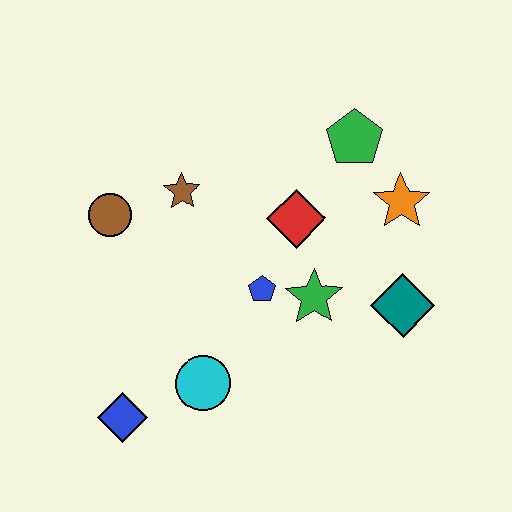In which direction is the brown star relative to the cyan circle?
The brown star is above the cyan circle.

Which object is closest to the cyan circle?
The blue diamond is closest to the cyan circle.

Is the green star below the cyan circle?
No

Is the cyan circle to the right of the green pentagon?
No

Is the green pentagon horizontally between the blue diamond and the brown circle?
No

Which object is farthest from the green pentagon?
The blue diamond is farthest from the green pentagon.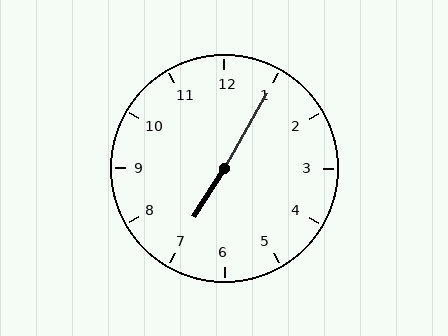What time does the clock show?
7:05.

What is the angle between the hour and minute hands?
Approximately 178 degrees.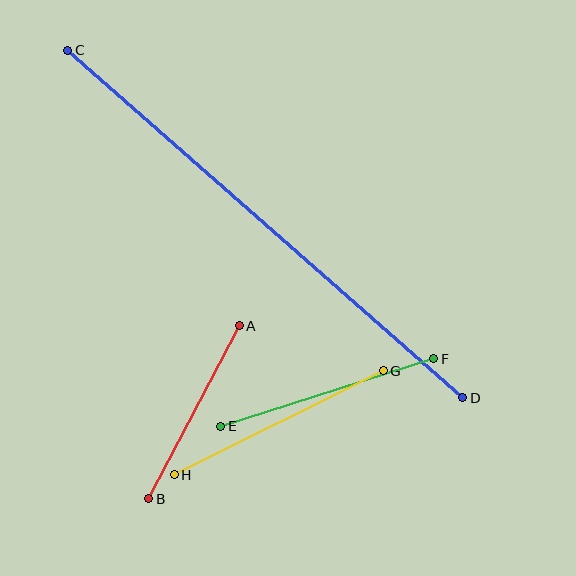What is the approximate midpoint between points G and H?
The midpoint is at approximately (279, 423) pixels.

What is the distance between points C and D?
The distance is approximately 527 pixels.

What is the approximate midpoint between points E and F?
The midpoint is at approximately (327, 392) pixels.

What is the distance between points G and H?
The distance is approximately 234 pixels.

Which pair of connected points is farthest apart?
Points C and D are farthest apart.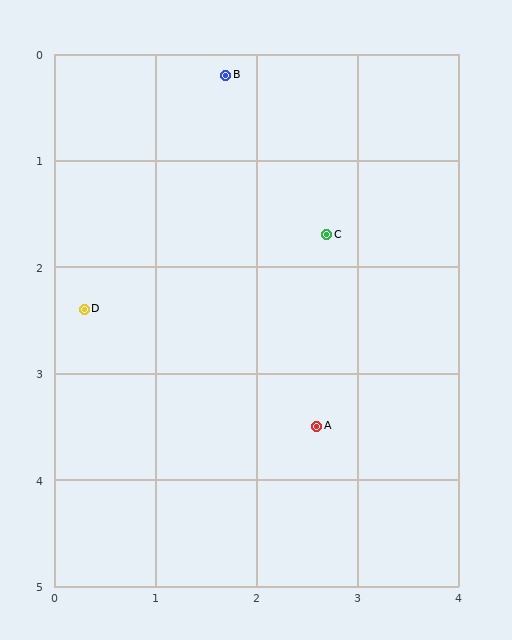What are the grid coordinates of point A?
Point A is at approximately (2.6, 3.5).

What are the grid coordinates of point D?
Point D is at approximately (0.3, 2.4).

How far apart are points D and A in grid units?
Points D and A are about 2.5 grid units apart.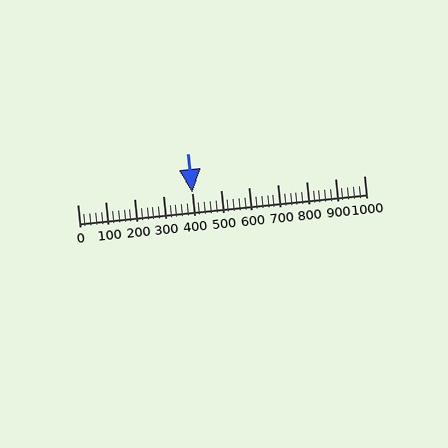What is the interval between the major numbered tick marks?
The major tick marks are spaced 100 units apart.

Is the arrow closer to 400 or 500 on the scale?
The arrow is closer to 400.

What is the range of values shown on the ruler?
The ruler shows values from 0 to 1000.